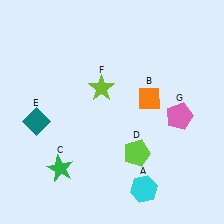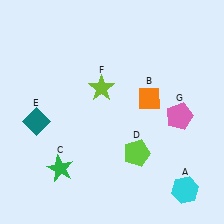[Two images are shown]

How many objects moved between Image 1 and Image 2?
1 object moved between the two images.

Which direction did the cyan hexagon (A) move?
The cyan hexagon (A) moved right.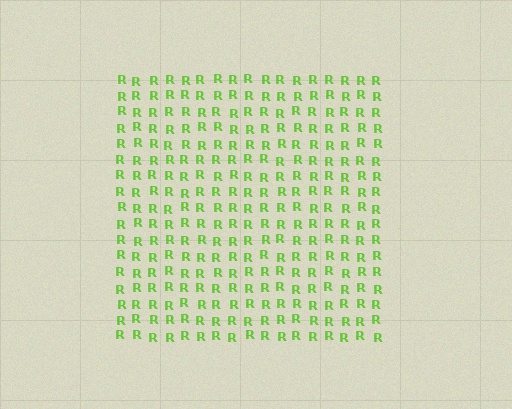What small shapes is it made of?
It is made of small letter R's.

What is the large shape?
The large shape is a square.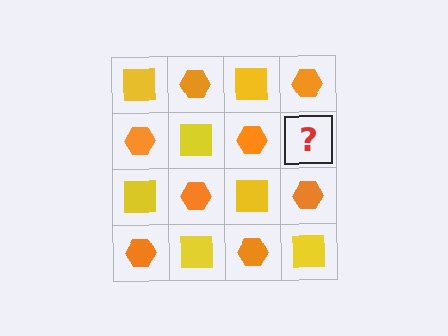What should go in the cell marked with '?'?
The missing cell should contain a yellow square.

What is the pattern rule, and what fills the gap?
The rule is that it alternates yellow square and orange hexagon in a checkerboard pattern. The gap should be filled with a yellow square.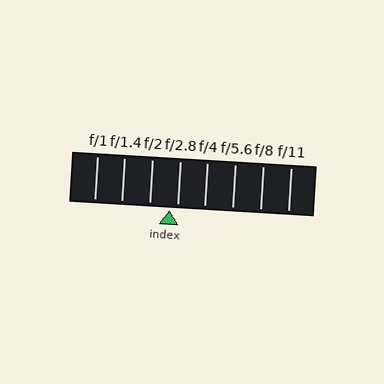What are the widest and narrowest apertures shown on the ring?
The widest aperture shown is f/1 and the narrowest is f/11.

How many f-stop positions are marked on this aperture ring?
There are 8 f-stop positions marked.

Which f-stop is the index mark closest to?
The index mark is closest to f/2.8.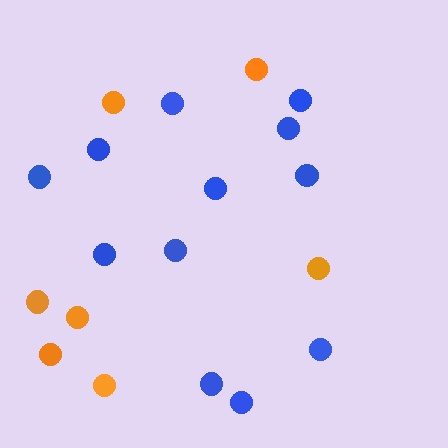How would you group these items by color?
There are 2 groups: one group of blue circles (12) and one group of orange circles (7).